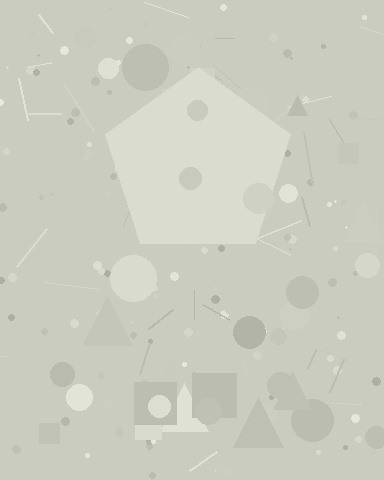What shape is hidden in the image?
A pentagon is hidden in the image.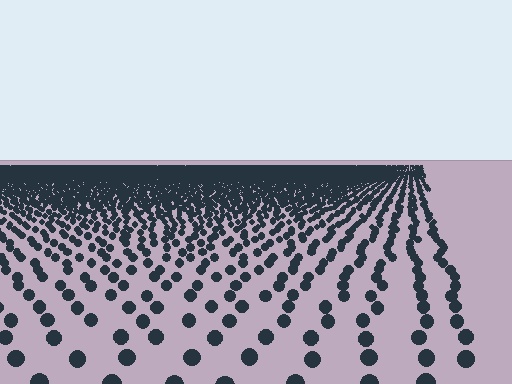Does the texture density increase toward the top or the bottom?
Density increases toward the top.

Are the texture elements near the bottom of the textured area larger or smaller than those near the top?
Larger. Near the bottom, elements are closer to the viewer and appear at a bigger on-screen size.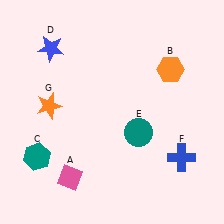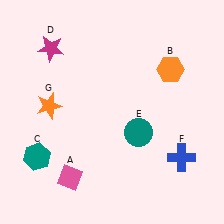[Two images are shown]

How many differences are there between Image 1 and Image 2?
There is 1 difference between the two images.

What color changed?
The star (D) changed from blue in Image 1 to magenta in Image 2.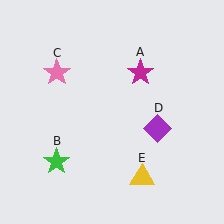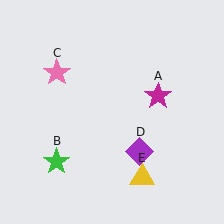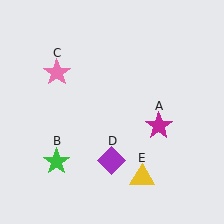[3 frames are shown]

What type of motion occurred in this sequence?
The magenta star (object A), purple diamond (object D) rotated clockwise around the center of the scene.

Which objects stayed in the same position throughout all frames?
Green star (object B) and pink star (object C) and yellow triangle (object E) remained stationary.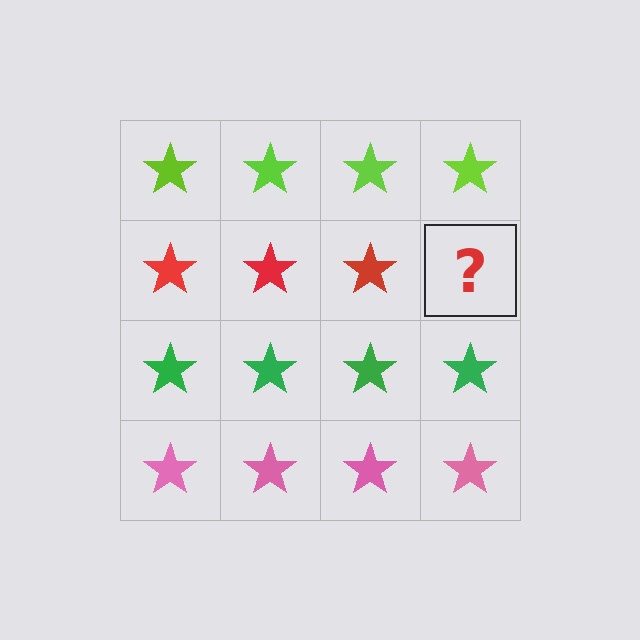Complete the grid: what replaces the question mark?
The question mark should be replaced with a red star.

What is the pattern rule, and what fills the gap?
The rule is that each row has a consistent color. The gap should be filled with a red star.